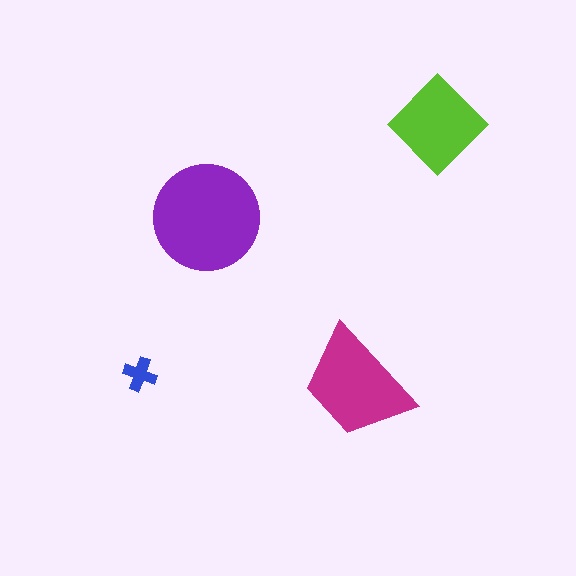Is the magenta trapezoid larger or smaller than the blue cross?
Larger.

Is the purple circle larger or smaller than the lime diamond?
Larger.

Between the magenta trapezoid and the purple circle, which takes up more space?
The purple circle.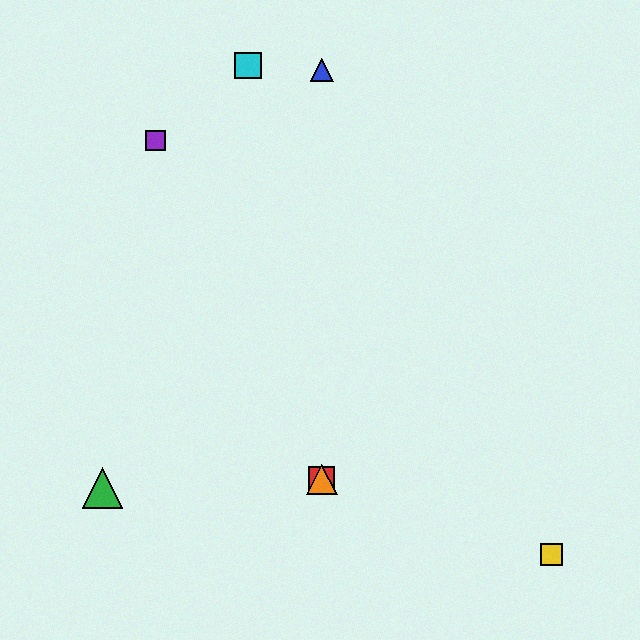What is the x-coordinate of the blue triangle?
The blue triangle is at x≈322.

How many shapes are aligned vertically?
3 shapes (the red square, the blue triangle, the orange triangle) are aligned vertically.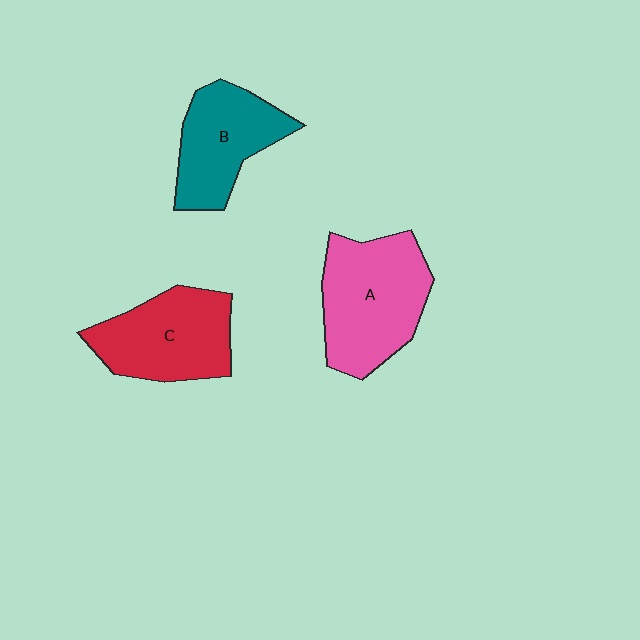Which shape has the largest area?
Shape A (pink).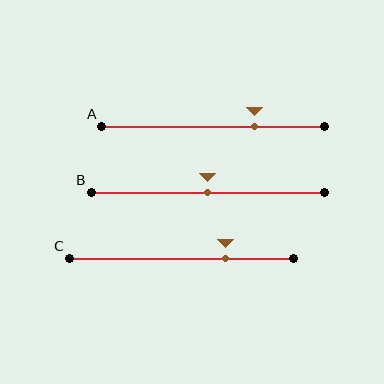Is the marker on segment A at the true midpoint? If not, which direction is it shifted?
No, the marker on segment A is shifted to the right by about 19% of the segment length.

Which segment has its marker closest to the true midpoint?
Segment B has its marker closest to the true midpoint.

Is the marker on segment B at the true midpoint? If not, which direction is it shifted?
Yes, the marker on segment B is at the true midpoint.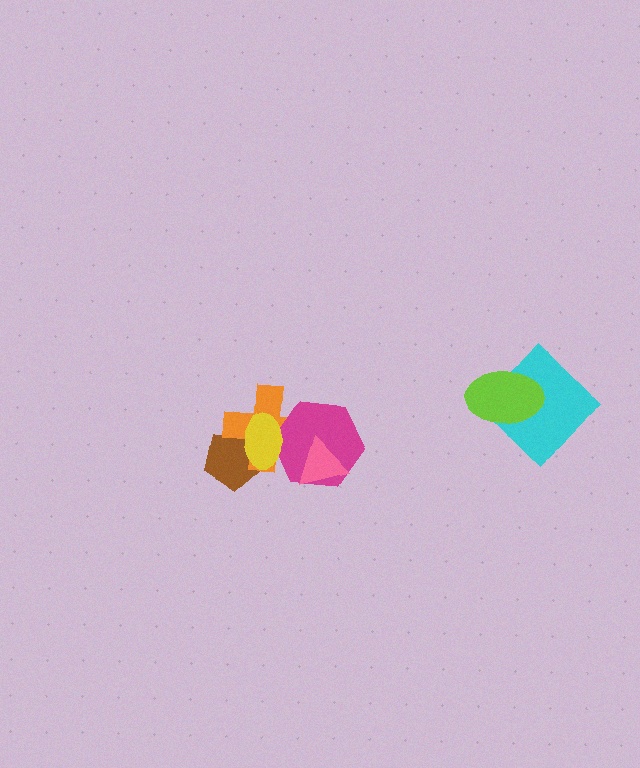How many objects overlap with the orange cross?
3 objects overlap with the orange cross.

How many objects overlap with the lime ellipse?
1 object overlaps with the lime ellipse.